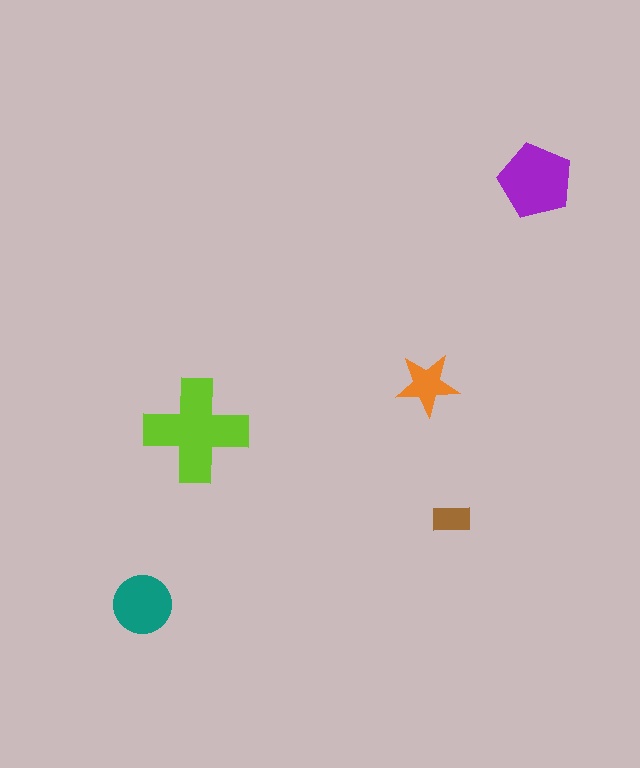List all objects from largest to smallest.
The lime cross, the purple pentagon, the teal circle, the orange star, the brown rectangle.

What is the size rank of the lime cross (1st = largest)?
1st.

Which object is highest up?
The purple pentagon is topmost.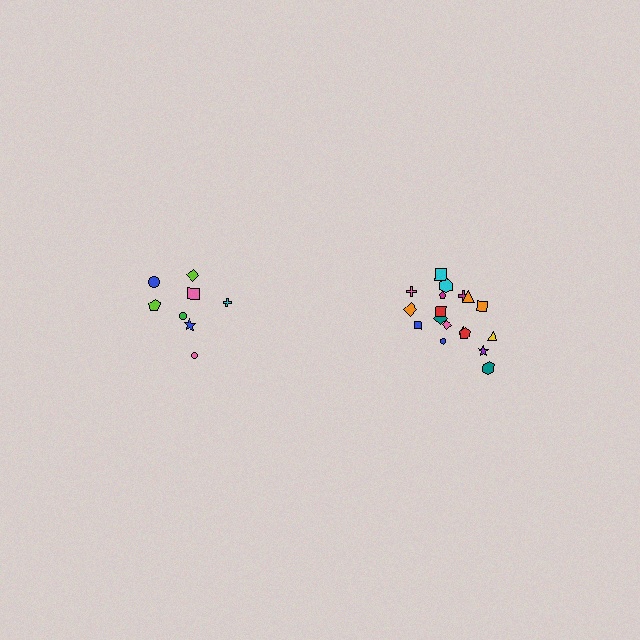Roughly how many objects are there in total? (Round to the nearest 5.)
Roughly 25 objects in total.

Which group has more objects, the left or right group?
The right group.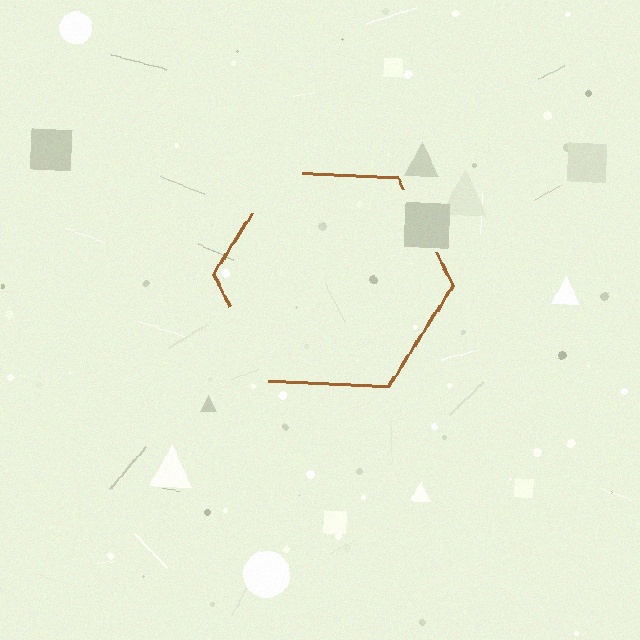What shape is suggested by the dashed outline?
The dashed outline suggests a hexagon.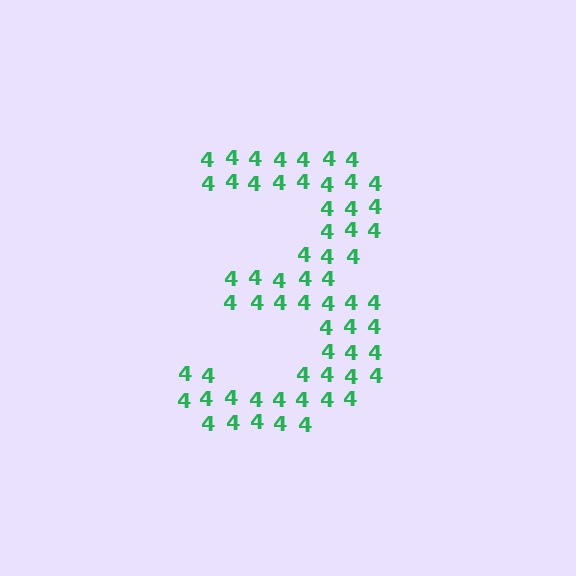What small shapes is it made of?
It is made of small digit 4's.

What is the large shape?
The large shape is the digit 3.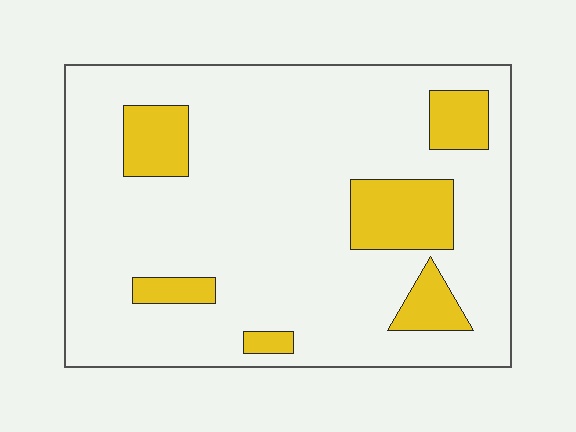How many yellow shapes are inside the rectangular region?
6.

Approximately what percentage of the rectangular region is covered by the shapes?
Approximately 15%.